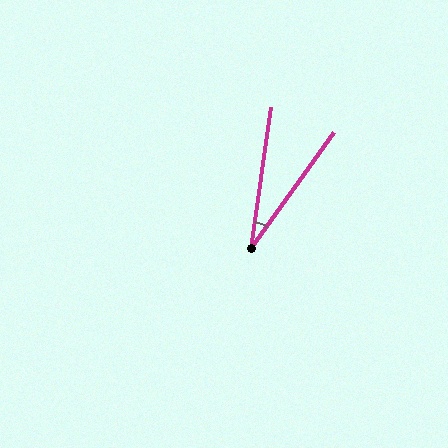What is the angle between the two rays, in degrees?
Approximately 28 degrees.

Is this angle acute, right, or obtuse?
It is acute.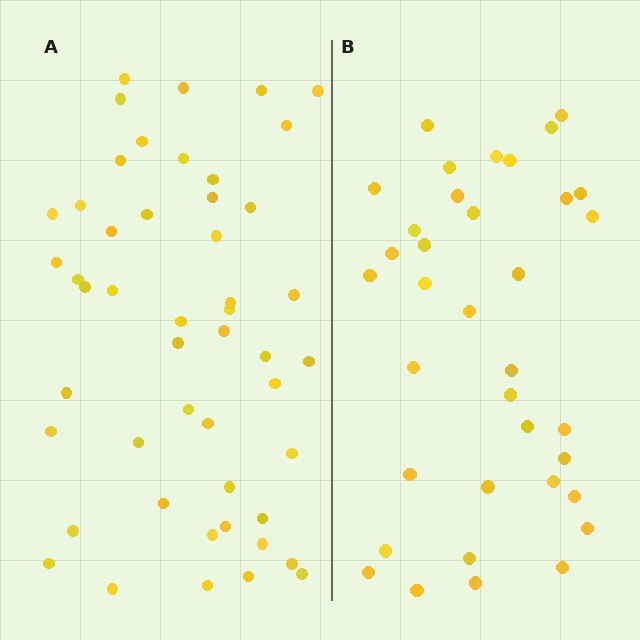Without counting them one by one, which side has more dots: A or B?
Region A (the left region) has more dots.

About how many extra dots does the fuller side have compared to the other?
Region A has approximately 15 more dots than region B.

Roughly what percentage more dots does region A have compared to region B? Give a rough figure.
About 35% more.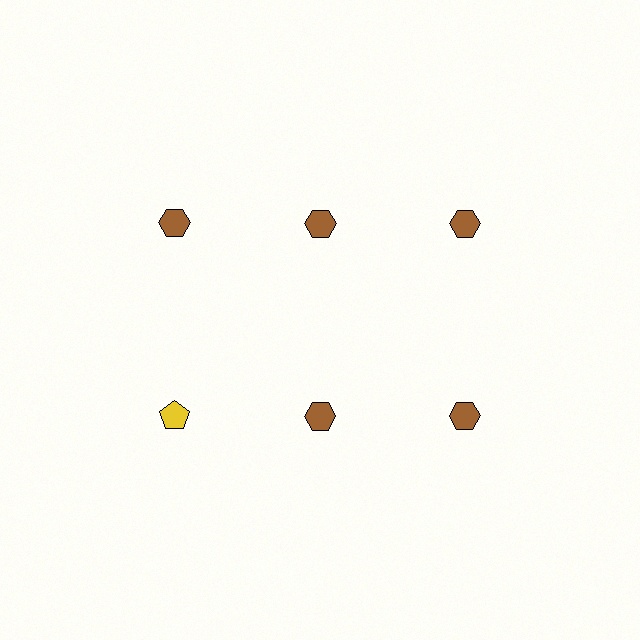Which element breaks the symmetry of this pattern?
The yellow pentagon in the second row, leftmost column breaks the symmetry. All other shapes are brown hexagons.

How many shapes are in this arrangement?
There are 6 shapes arranged in a grid pattern.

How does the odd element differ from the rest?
It differs in both color (yellow instead of brown) and shape (pentagon instead of hexagon).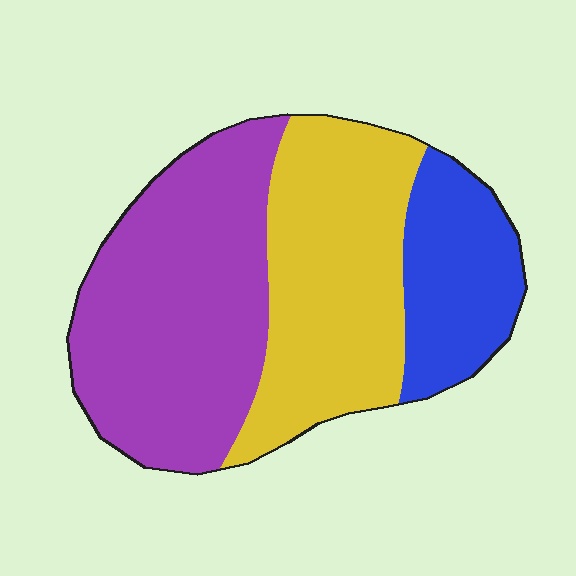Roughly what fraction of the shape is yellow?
Yellow takes up about three eighths (3/8) of the shape.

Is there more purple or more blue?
Purple.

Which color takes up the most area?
Purple, at roughly 45%.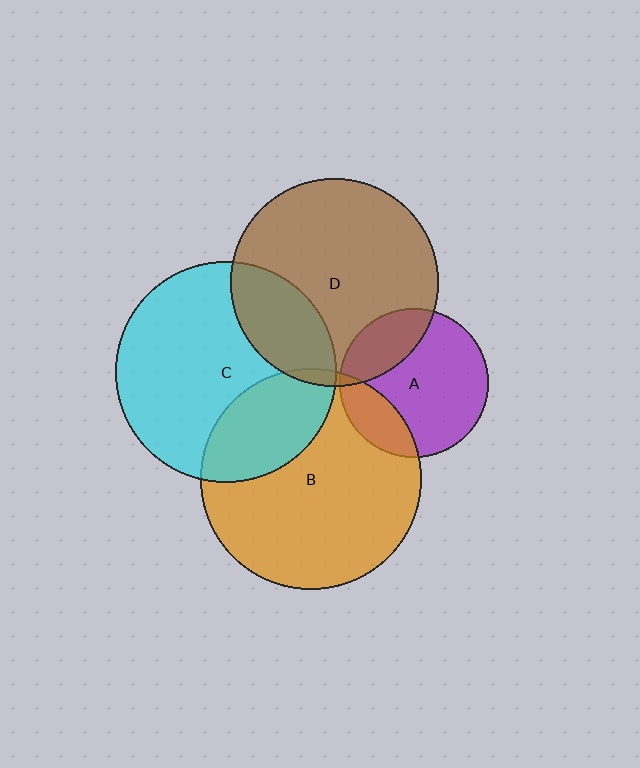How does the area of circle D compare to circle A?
Approximately 1.9 times.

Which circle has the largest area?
Circle B (orange).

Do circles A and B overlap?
Yes.